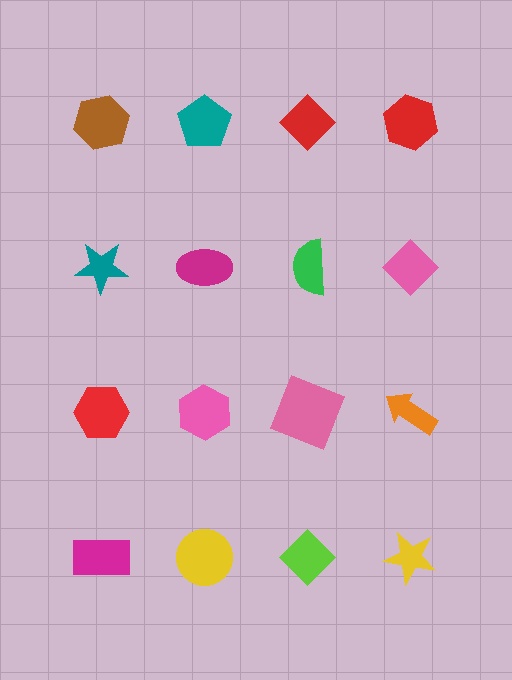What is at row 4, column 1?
A magenta rectangle.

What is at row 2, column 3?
A green semicircle.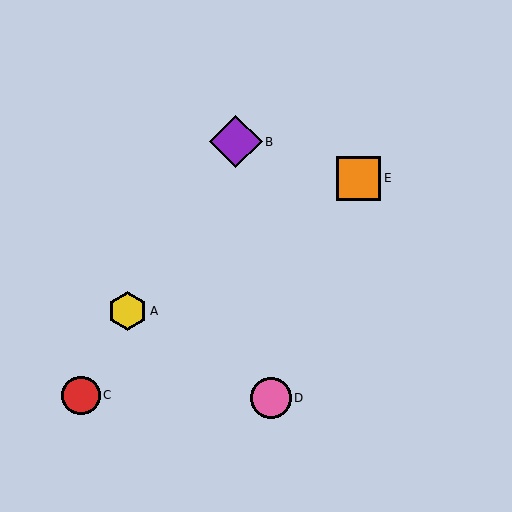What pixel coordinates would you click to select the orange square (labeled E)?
Click at (359, 178) to select the orange square E.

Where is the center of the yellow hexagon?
The center of the yellow hexagon is at (128, 311).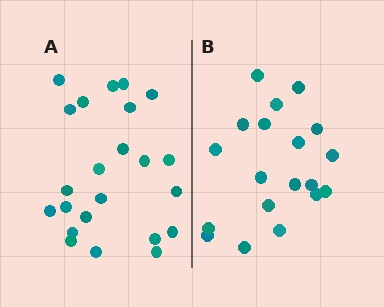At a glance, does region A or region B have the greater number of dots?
Region A (the left region) has more dots.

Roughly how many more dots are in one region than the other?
Region A has about 4 more dots than region B.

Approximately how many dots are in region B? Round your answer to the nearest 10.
About 20 dots. (The exact count is 19, which rounds to 20.)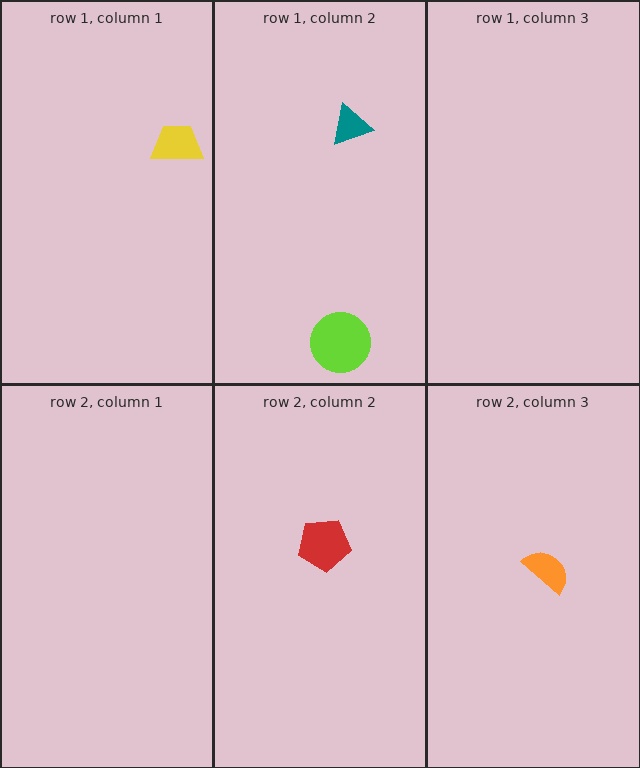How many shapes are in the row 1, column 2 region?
2.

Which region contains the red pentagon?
The row 2, column 2 region.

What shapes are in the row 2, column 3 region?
The orange semicircle.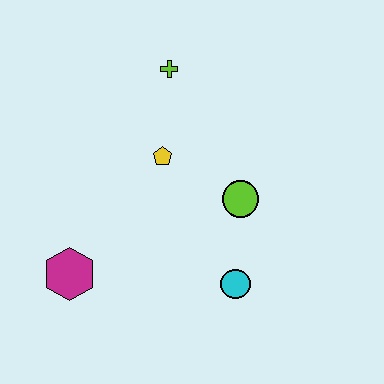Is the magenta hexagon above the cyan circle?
Yes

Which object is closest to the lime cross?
The yellow pentagon is closest to the lime cross.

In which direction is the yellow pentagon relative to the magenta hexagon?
The yellow pentagon is above the magenta hexagon.